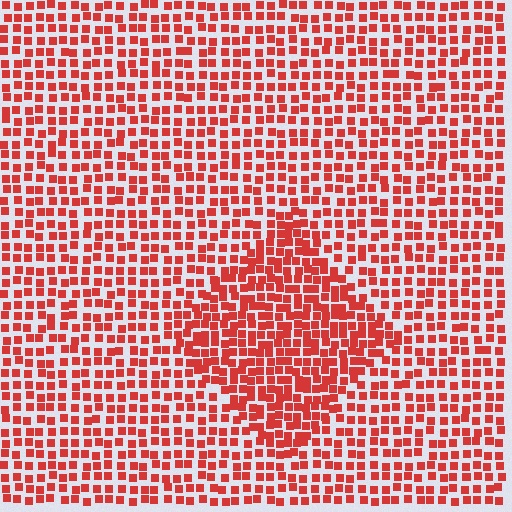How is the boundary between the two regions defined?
The boundary is defined by a change in element density (approximately 1.6x ratio). All elements are the same color, size, and shape.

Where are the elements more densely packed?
The elements are more densely packed inside the diamond boundary.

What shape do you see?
I see a diamond.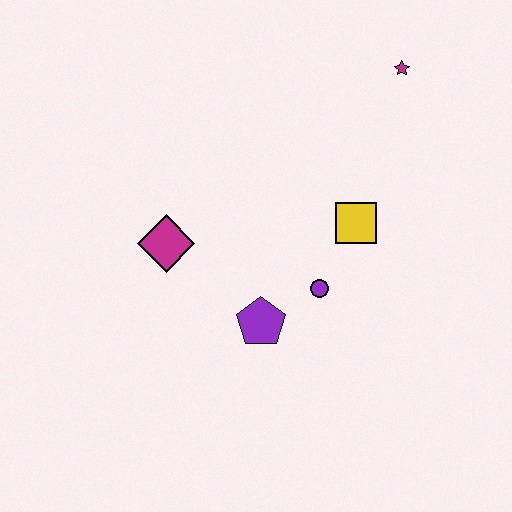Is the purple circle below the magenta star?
Yes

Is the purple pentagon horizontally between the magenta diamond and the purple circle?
Yes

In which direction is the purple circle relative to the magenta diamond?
The purple circle is to the right of the magenta diamond.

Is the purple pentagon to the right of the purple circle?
No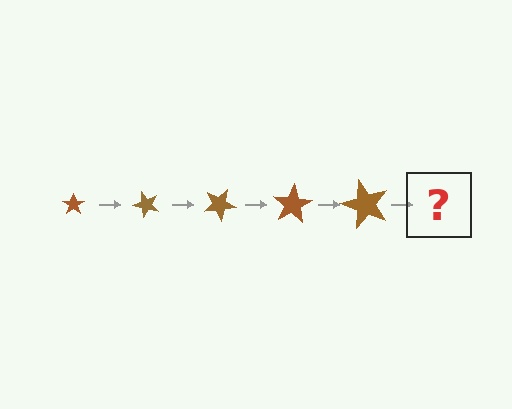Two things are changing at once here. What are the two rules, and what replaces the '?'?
The two rules are that the star grows larger each step and it rotates 50 degrees each step. The '?' should be a star, larger than the previous one and rotated 250 degrees from the start.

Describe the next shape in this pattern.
It should be a star, larger than the previous one and rotated 250 degrees from the start.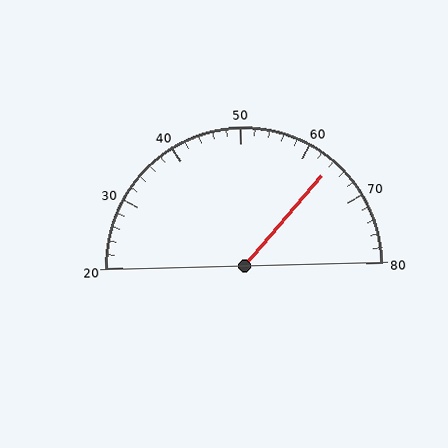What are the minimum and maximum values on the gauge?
The gauge ranges from 20 to 80.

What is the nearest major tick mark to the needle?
The nearest major tick mark is 60.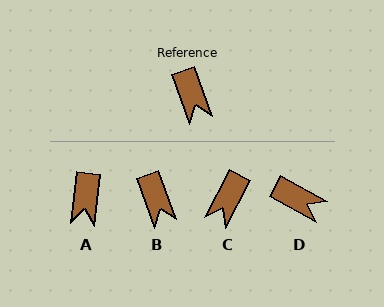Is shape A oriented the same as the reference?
No, it is off by about 27 degrees.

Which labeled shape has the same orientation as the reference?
B.